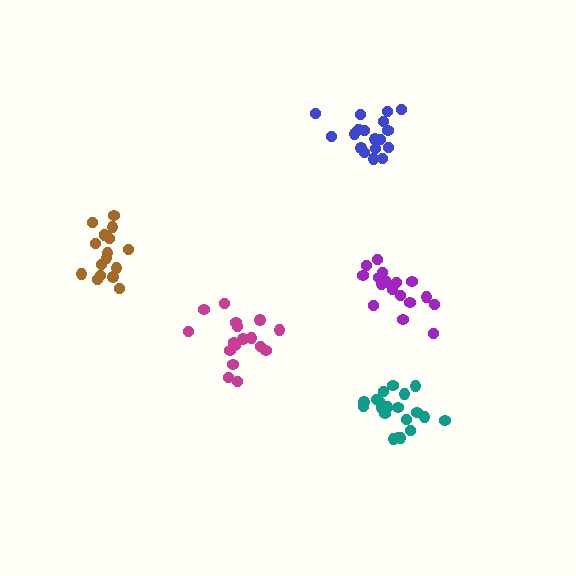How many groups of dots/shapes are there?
There are 5 groups.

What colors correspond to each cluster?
The clusters are colored: blue, teal, purple, magenta, brown.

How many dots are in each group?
Group 1: 18 dots, Group 2: 20 dots, Group 3: 17 dots, Group 4: 17 dots, Group 5: 17 dots (89 total).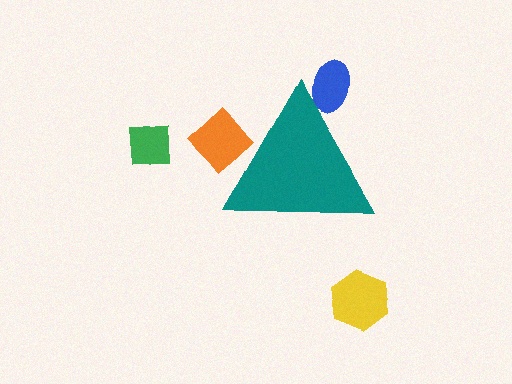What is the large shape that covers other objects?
A teal triangle.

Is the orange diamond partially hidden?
Yes, the orange diamond is partially hidden behind the teal triangle.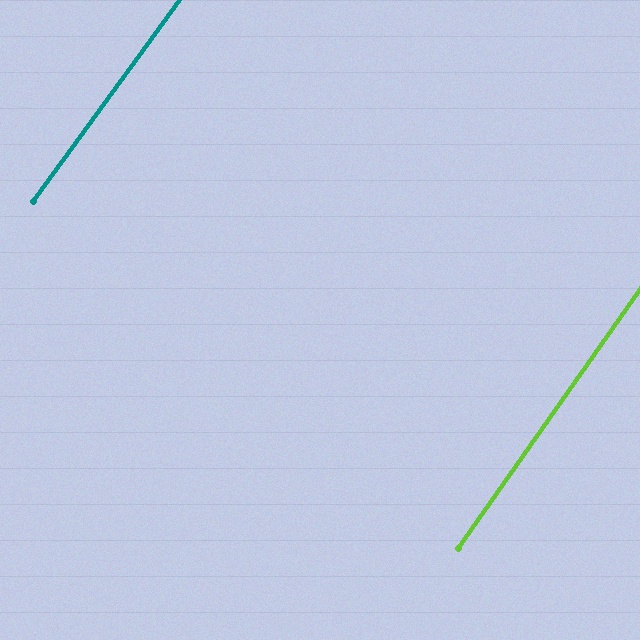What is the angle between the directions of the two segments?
Approximately 1 degree.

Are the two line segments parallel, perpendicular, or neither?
Parallel — their directions differ by only 0.9°.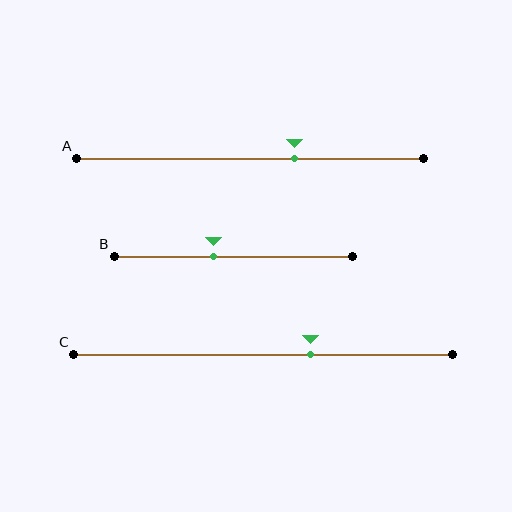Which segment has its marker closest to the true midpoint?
Segment B has its marker closest to the true midpoint.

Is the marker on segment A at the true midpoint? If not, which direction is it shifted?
No, the marker on segment A is shifted to the right by about 13% of the segment length.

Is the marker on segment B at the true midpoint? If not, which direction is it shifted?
No, the marker on segment B is shifted to the left by about 8% of the segment length.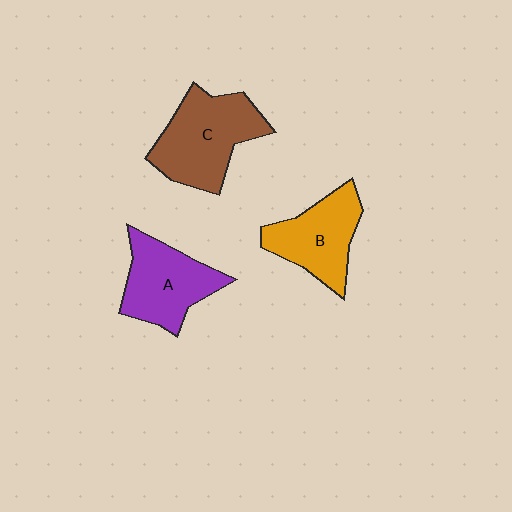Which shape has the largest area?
Shape C (brown).